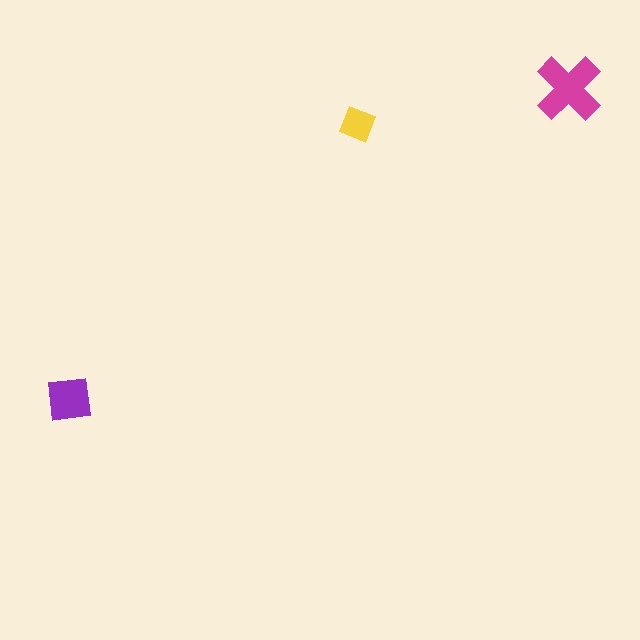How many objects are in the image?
There are 3 objects in the image.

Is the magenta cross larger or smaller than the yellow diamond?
Larger.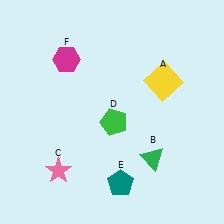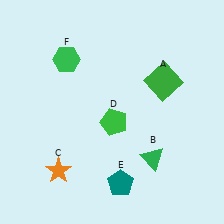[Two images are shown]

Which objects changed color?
A changed from yellow to green. C changed from pink to orange. F changed from magenta to green.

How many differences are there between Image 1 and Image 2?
There are 3 differences between the two images.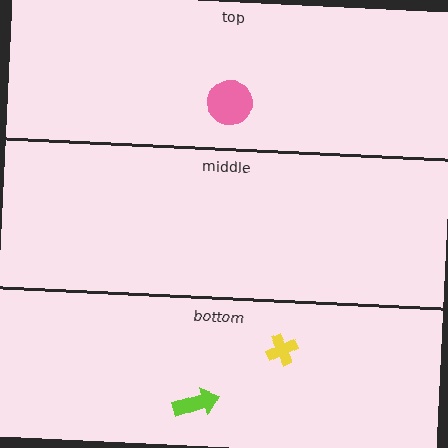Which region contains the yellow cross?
The bottom region.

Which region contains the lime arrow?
The bottom region.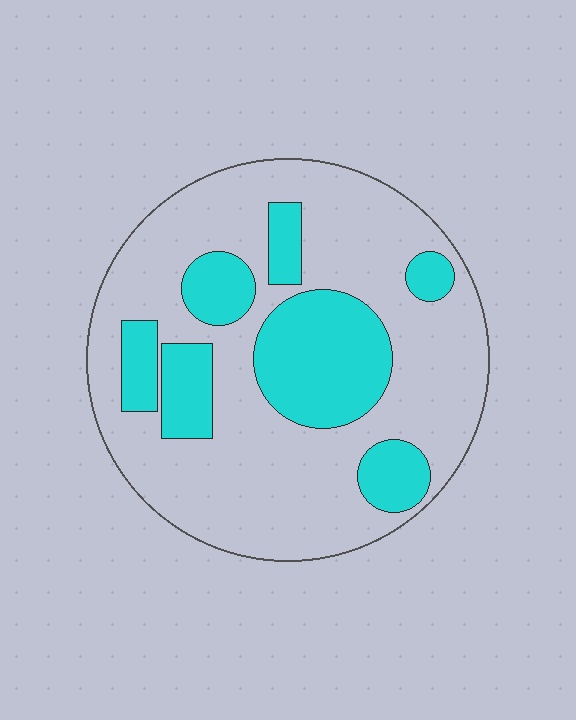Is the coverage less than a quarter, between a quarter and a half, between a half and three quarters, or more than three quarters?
Between a quarter and a half.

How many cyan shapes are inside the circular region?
7.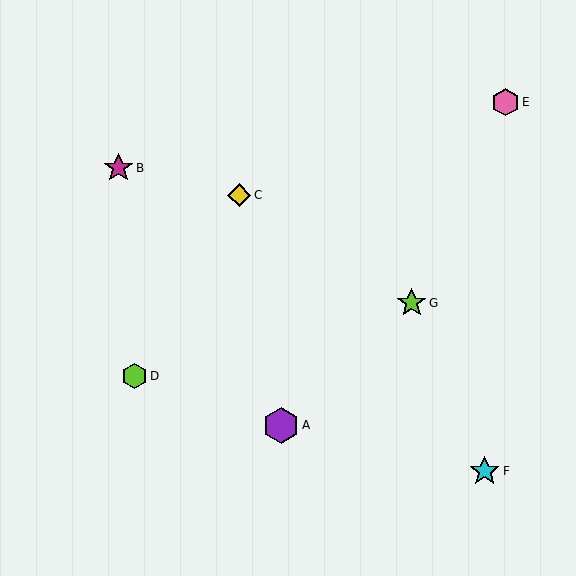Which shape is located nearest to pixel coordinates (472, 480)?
The cyan star (labeled F) at (485, 471) is nearest to that location.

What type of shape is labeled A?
Shape A is a purple hexagon.